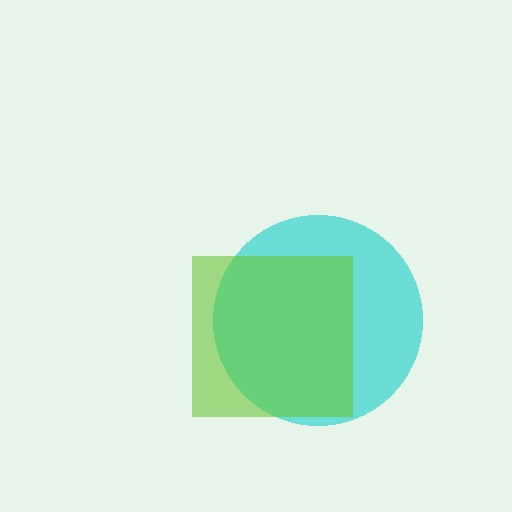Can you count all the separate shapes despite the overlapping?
Yes, there are 2 separate shapes.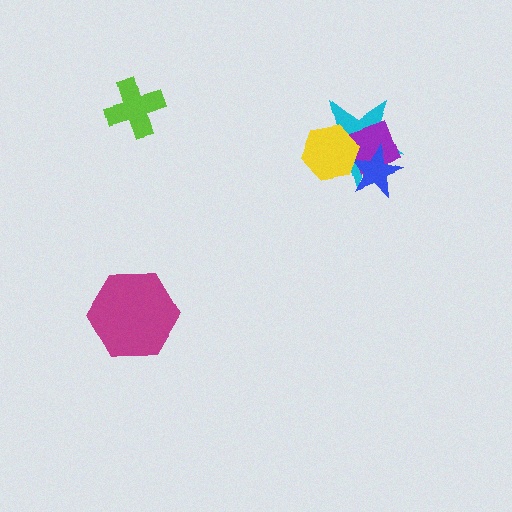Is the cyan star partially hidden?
Yes, it is partially covered by another shape.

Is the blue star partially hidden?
Yes, it is partially covered by another shape.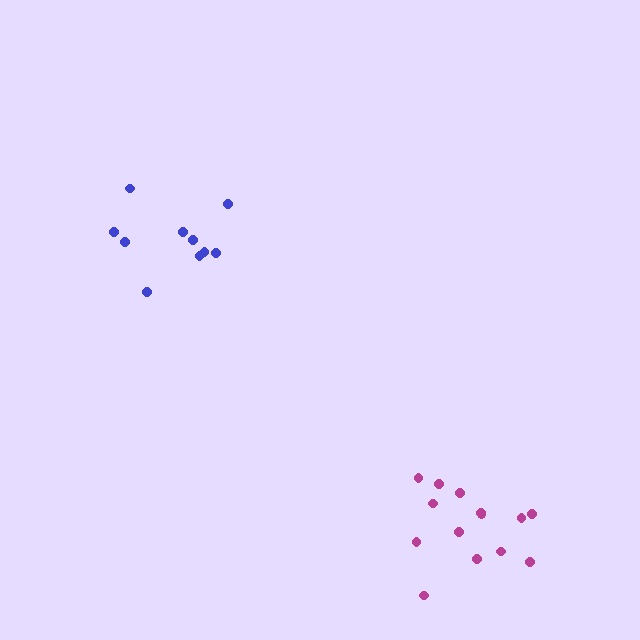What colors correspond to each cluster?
The clusters are colored: blue, magenta.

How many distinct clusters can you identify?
There are 2 distinct clusters.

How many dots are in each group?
Group 1: 10 dots, Group 2: 14 dots (24 total).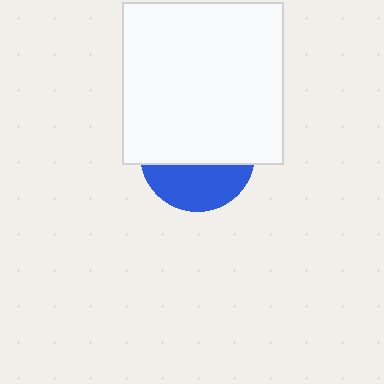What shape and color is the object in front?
The object in front is a white square.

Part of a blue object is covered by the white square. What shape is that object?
It is a circle.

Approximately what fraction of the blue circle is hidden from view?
Roughly 62% of the blue circle is hidden behind the white square.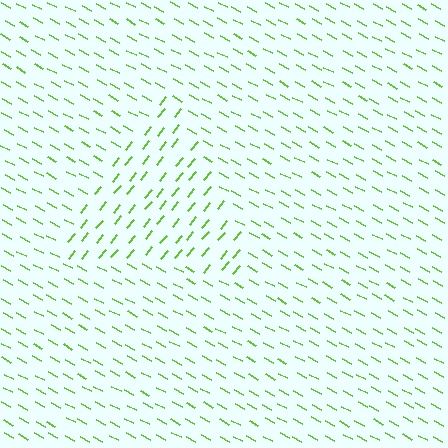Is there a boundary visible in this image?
Yes, there is a texture boundary formed by a change in line orientation.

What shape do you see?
I see a triangle.